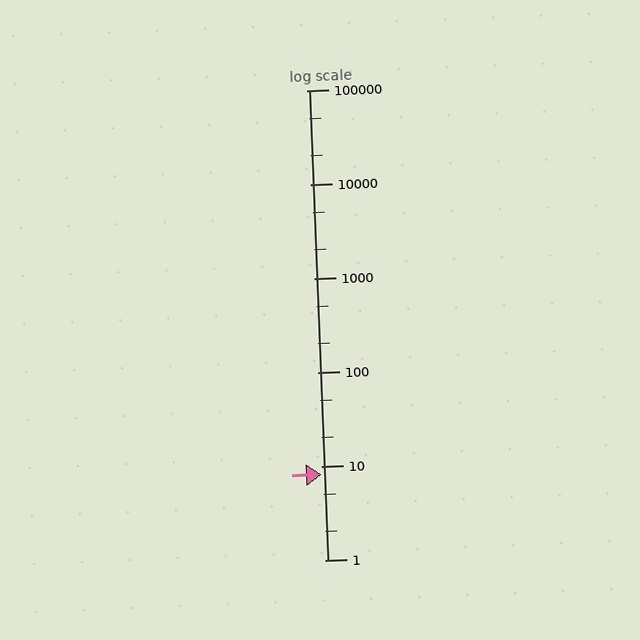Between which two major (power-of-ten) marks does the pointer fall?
The pointer is between 1 and 10.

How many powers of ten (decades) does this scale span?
The scale spans 5 decades, from 1 to 100000.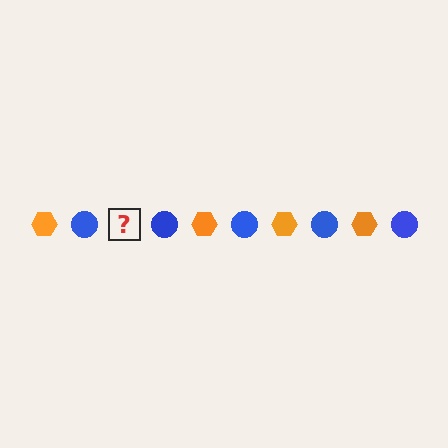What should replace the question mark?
The question mark should be replaced with an orange hexagon.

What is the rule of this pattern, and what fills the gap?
The rule is that the pattern alternates between orange hexagon and blue circle. The gap should be filled with an orange hexagon.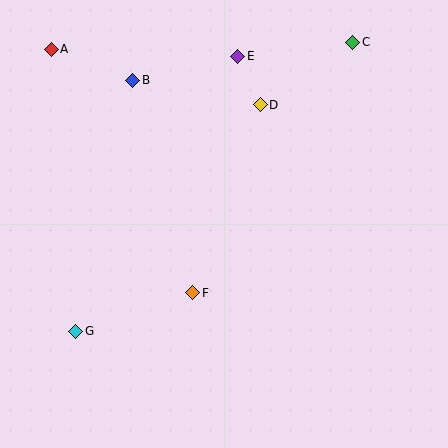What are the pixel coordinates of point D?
Point D is at (260, 105).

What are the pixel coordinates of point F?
Point F is at (193, 293).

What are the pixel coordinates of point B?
Point B is at (133, 80).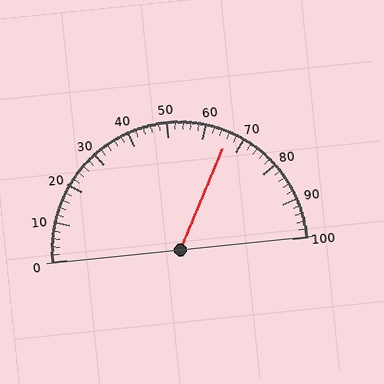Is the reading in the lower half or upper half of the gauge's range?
The reading is in the upper half of the range (0 to 100).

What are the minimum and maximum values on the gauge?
The gauge ranges from 0 to 100.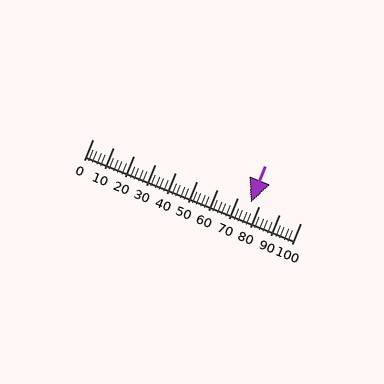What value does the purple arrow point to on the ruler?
The purple arrow points to approximately 76.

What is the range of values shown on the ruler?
The ruler shows values from 0 to 100.